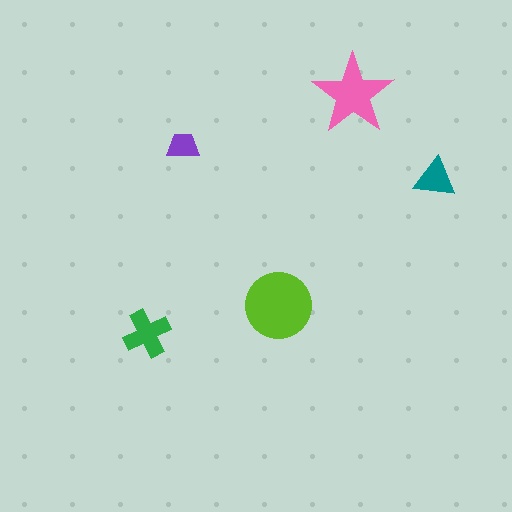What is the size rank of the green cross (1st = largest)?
3rd.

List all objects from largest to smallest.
The lime circle, the pink star, the green cross, the teal triangle, the purple trapezoid.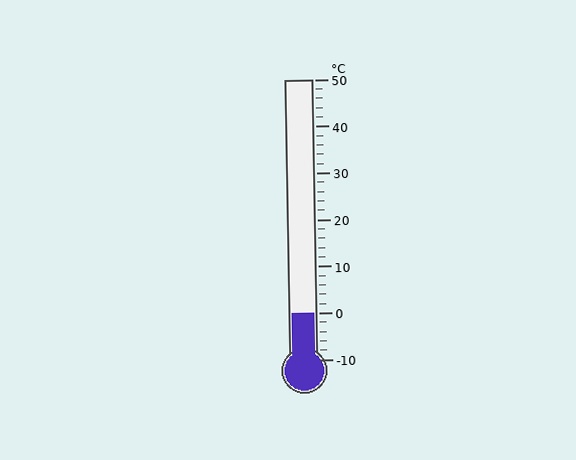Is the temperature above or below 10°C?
The temperature is below 10°C.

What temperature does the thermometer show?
The thermometer shows approximately 0°C.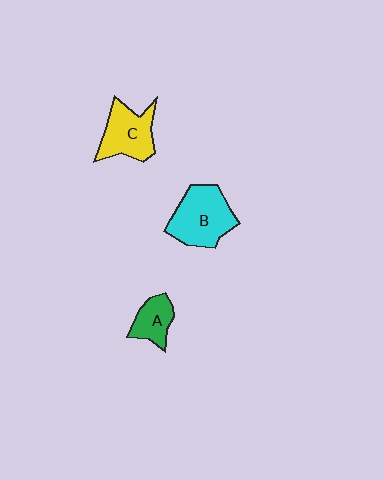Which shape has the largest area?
Shape B (cyan).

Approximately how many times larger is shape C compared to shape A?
Approximately 1.6 times.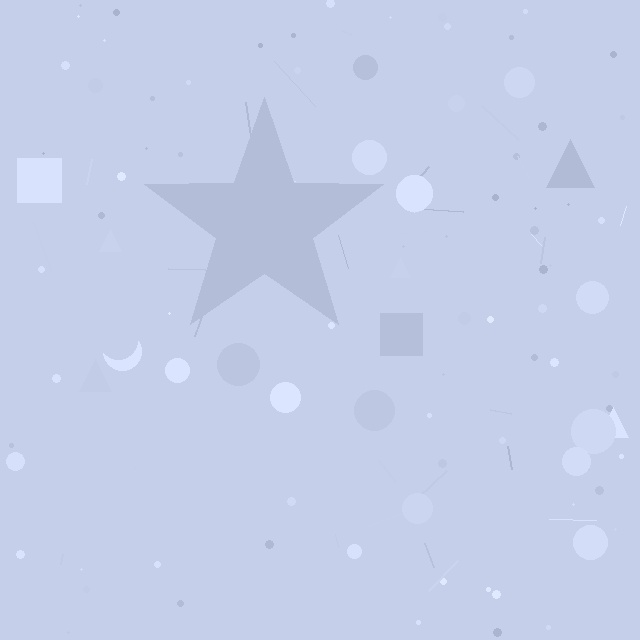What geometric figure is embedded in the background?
A star is embedded in the background.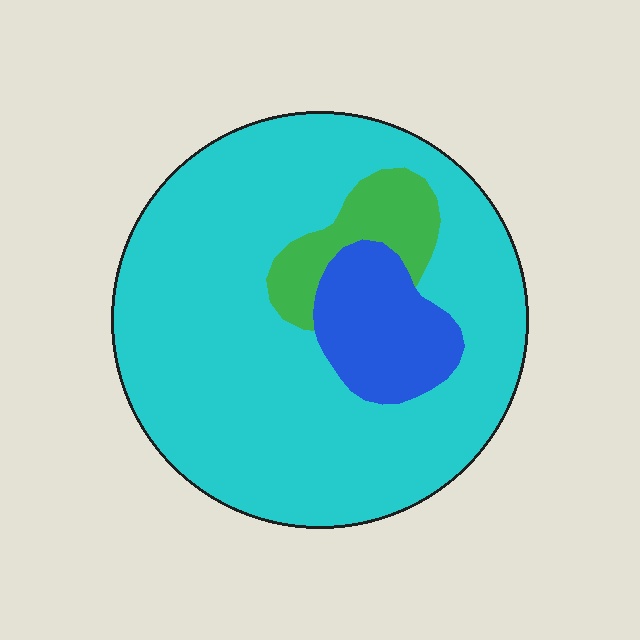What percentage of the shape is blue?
Blue covers 12% of the shape.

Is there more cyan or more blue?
Cyan.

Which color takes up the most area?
Cyan, at roughly 80%.